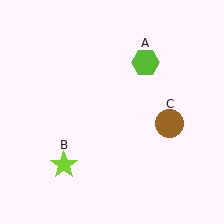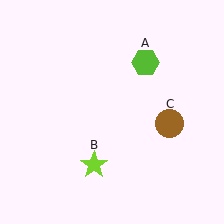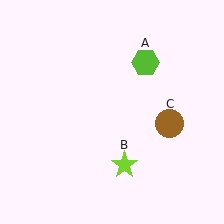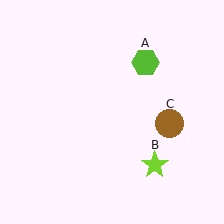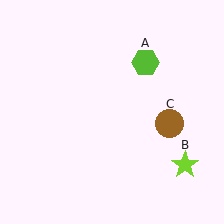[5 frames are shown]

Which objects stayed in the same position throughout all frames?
Lime hexagon (object A) and brown circle (object C) remained stationary.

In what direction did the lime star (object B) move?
The lime star (object B) moved right.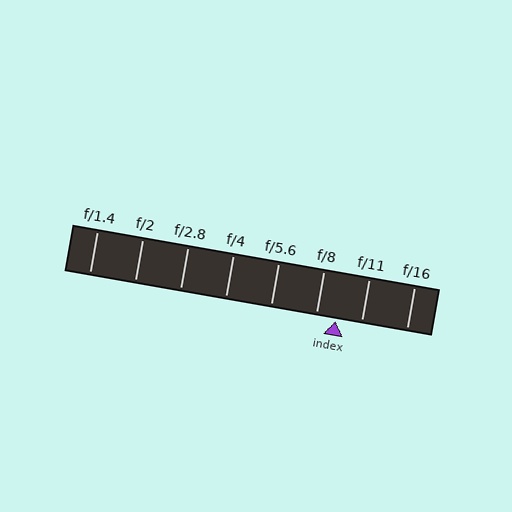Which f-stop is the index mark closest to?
The index mark is closest to f/8.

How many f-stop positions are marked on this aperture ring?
There are 8 f-stop positions marked.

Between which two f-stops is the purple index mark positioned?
The index mark is between f/8 and f/11.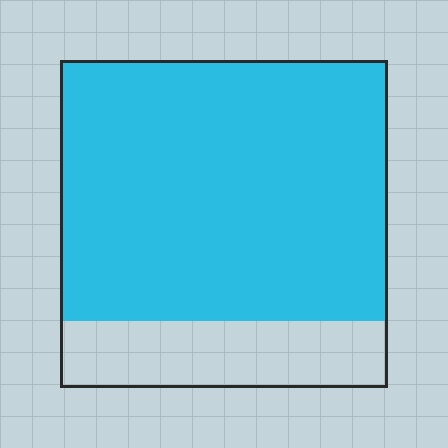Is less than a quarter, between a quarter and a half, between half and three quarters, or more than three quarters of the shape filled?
More than three quarters.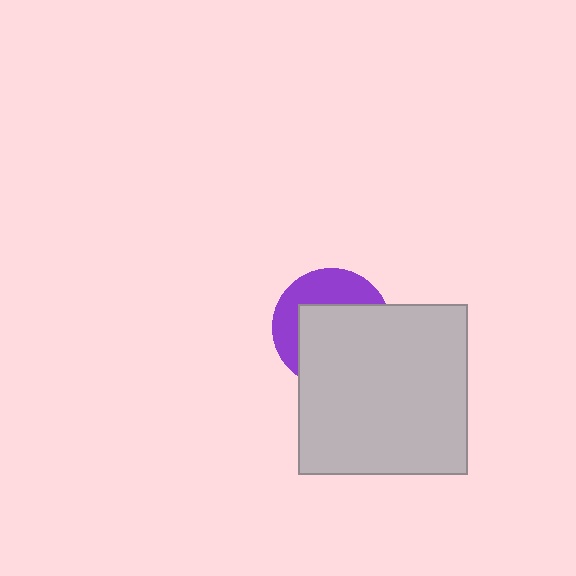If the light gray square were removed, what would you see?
You would see the complete purple circle.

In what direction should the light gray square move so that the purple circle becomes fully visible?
The light gray square should move toward the lower-right. That is the shortest direction to clear the overlap and leave the purple circle fully visible.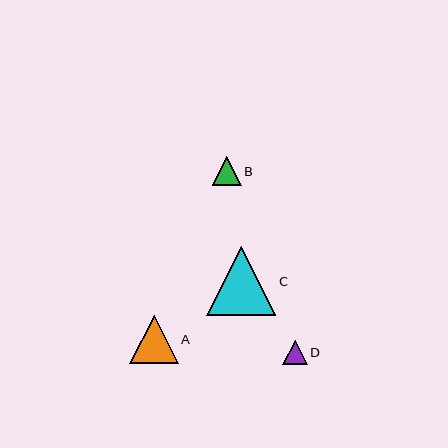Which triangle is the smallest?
Triangle D is the smallest with a size of approximately 24 pixels.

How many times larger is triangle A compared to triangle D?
Triangle A is approximately 2.0 times the size of triangle D.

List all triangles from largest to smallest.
From largest to smallest: C, A, B, D.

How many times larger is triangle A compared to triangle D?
Triangle A is approximately 2.0 times the size of triangle D.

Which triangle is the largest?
Triangle C is the largest with a size of approximately 69 pixels.